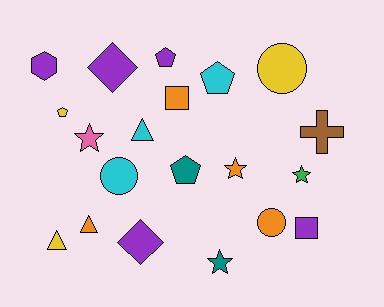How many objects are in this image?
There are 20 objects.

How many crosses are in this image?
There is 1 cross.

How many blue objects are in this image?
There are no blue objects.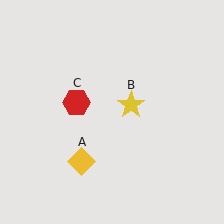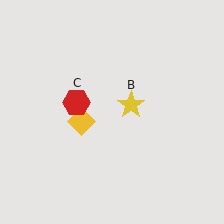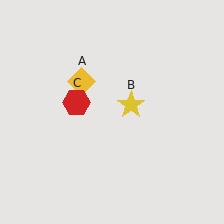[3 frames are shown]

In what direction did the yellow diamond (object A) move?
The yellow diamond (object A) moved up.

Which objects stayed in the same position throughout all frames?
Yellow star (object B) and red hexagon (object C) remained stationary.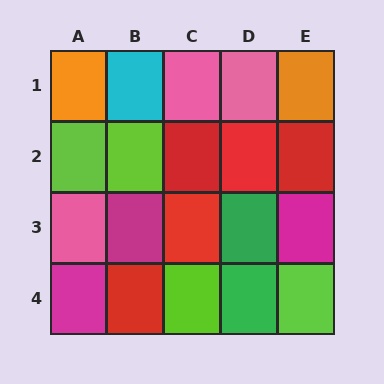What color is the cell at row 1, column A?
Orange.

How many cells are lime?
4 cells are lime.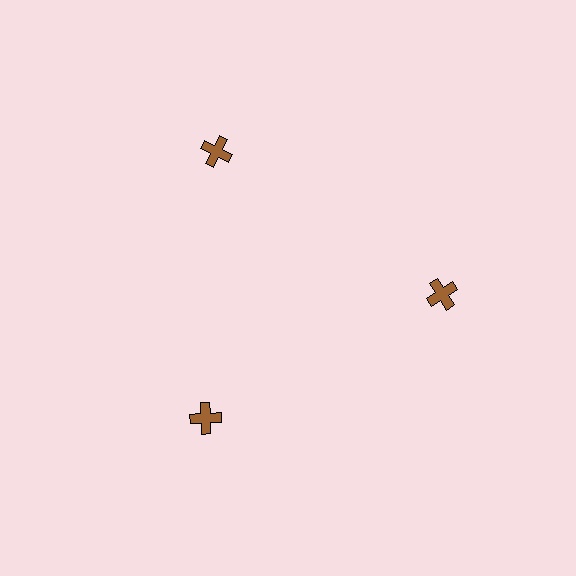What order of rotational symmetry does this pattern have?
This pattern has 3-fold rotational symmetry.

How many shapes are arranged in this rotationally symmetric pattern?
There are 3 shapes, arranged in 3 groups of 1.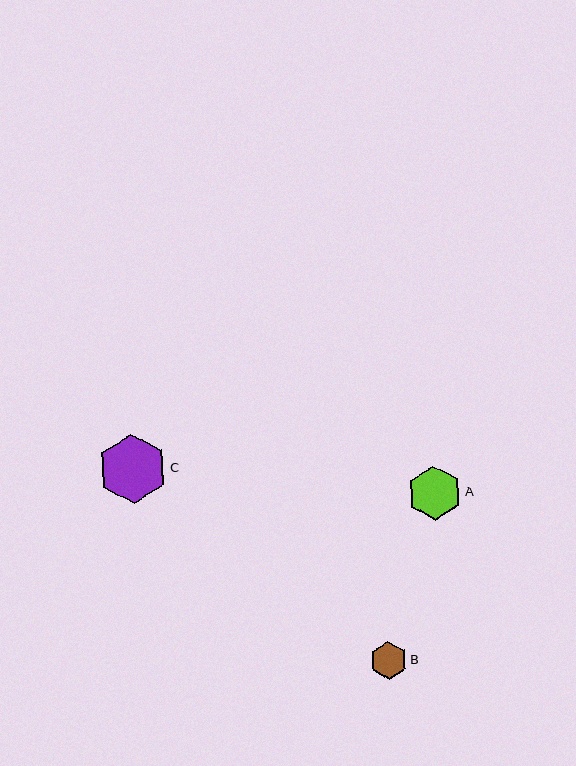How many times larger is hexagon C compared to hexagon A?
Hexagon C is approximately 1.3 times the size of hexagon A.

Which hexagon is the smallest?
Hexagon B is the smallest with a size of approximately 38 pixels.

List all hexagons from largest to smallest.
From largest to smallest: C, A, B.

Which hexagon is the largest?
Hexagon C is the largest with a size of approximately 69 pixels.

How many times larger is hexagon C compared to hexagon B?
Hexagon C is approximately 1.8 times the size of hexagon B.